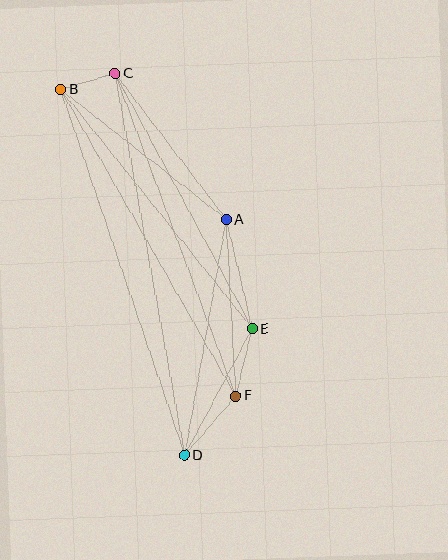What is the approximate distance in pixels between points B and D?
The distance between B and D is approximately 386 pixels.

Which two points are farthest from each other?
Points C and D are farthest from each other.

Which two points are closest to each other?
Points B and C are closest to each other.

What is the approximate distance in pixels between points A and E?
The distance between A and E is approximately 112 pixels.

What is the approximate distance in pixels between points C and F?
The distance between C and F is approximately 344 pixels.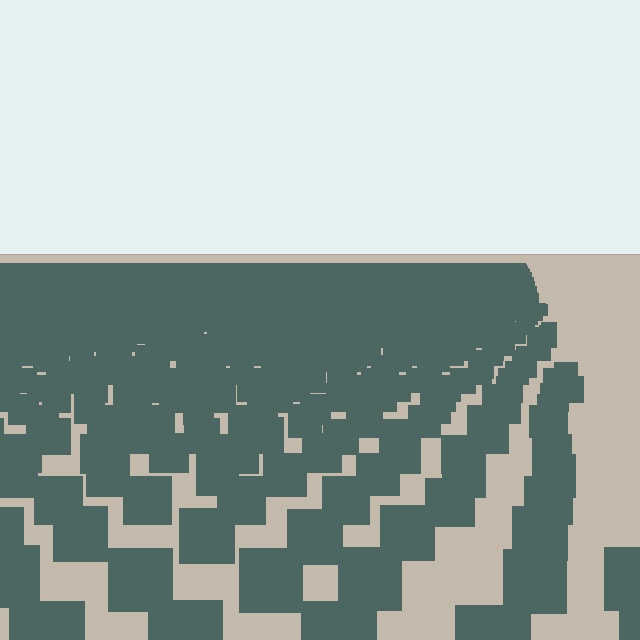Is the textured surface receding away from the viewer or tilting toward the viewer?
The surface is receding away from the viewer. Texture elements get smaller and denser toward the top.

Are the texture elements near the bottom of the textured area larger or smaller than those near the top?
Larger. Near the bottom, elements are closer to the viewer and appear at a bigger on-screen size.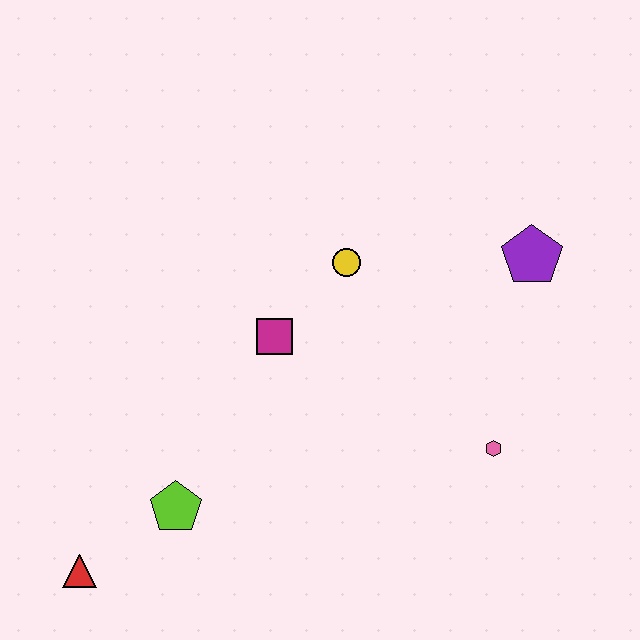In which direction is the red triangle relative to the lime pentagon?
The red triangle is to the left of the lime pentagon.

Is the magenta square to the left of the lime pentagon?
No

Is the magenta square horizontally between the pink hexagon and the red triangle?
Yes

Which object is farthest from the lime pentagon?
The purple pentagon is farthest from the lime pentagon.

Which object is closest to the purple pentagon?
The yellow circle is closest to the purple pentagon.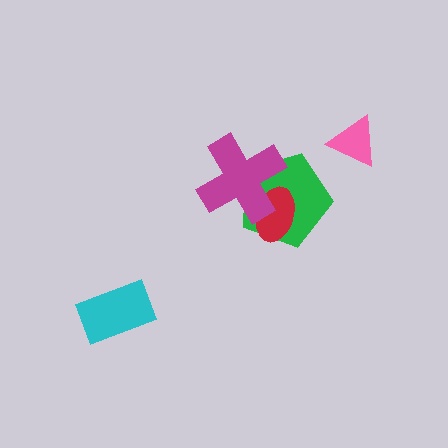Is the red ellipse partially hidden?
Yes, it is partially covered by another shape.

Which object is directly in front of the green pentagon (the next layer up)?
The red ellipse is directly in front of the green pentagon.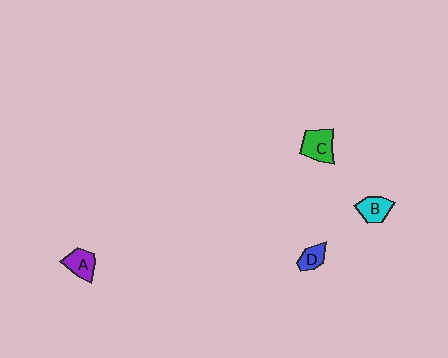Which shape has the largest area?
Shape C (green).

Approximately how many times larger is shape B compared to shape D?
Approximately 1.3 times.